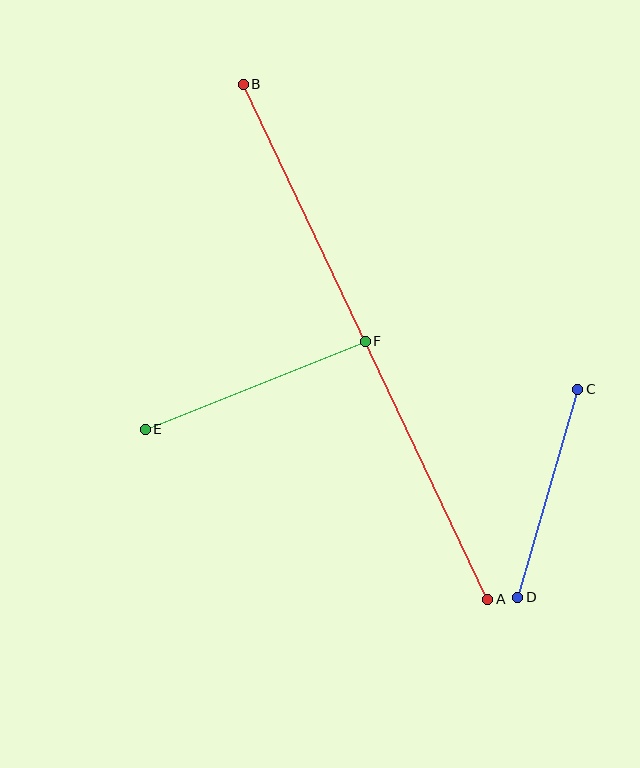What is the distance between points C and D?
The distance is approximately 217 pixels.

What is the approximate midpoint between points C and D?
The midpoint is at approximately (548, 493) pixels.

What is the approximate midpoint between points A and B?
The midpoint is at approximately (365, 342) pixels.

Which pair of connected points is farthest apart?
Points A and B are farthest apart.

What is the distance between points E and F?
The distance is approximately 237 pixels.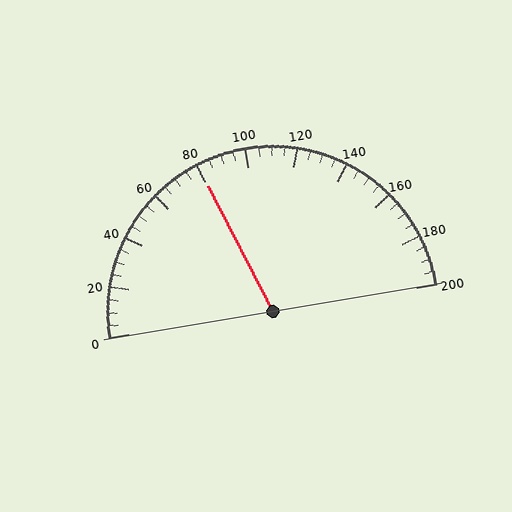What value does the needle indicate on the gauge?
The needle indicates approximately 80.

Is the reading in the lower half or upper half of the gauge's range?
The reading is in the lower half of the range (0 to 200).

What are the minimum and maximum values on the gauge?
The gauge ranges from 0 to 200.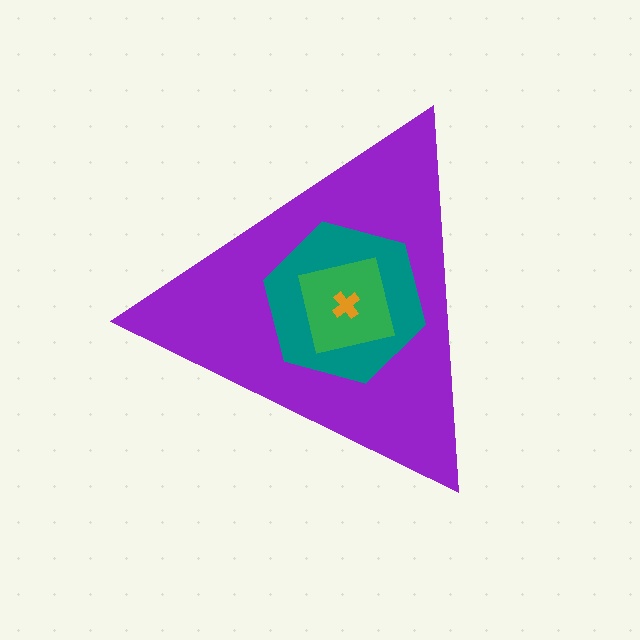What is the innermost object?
The orange cross.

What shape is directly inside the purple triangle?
The teal hexagon.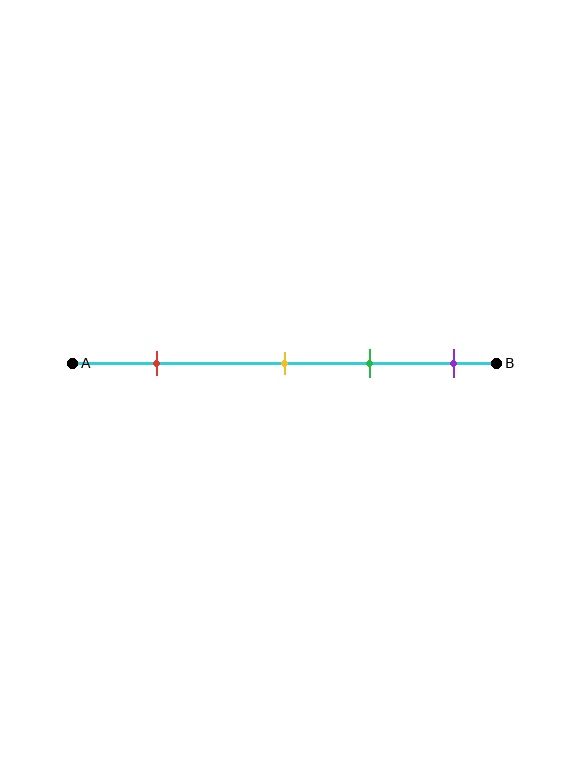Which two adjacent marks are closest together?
The yellow and green marks are the closest adjacent pair.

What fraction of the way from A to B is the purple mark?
The purple mark is approximately 90% (0.9) of the way from A to B.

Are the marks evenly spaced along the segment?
No, the marks are not evenly spaced.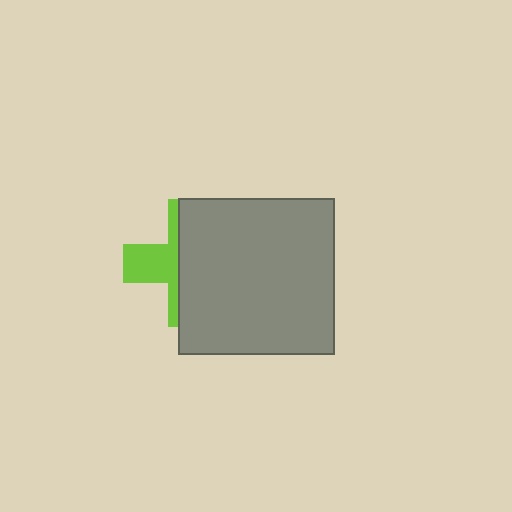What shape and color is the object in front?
The object in front is a gray square.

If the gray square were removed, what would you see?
You would see the complete lime cross.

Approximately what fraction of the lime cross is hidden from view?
Roughly 65% of the lime cross is hidden behind the gray square.